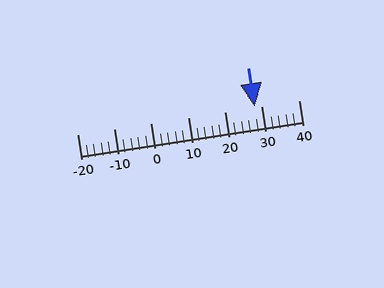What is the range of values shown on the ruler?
The ruler shows values from -20 to 40.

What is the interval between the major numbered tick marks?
The major tick marks are spaced 10 units apart.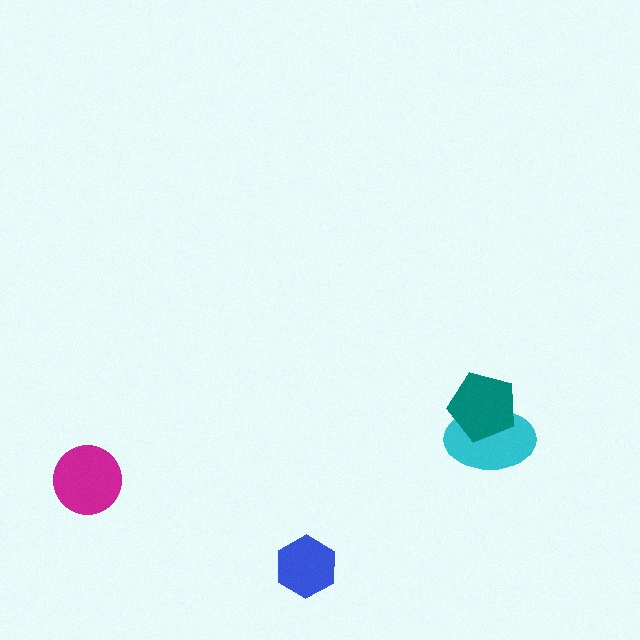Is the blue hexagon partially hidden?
No, no other shape covers it.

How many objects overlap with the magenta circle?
0 objects overlap with the magenta circle.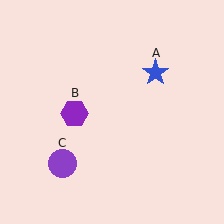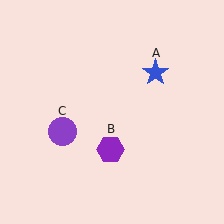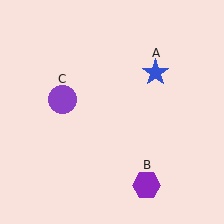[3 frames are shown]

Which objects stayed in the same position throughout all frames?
Blue star (object A) remained stationary.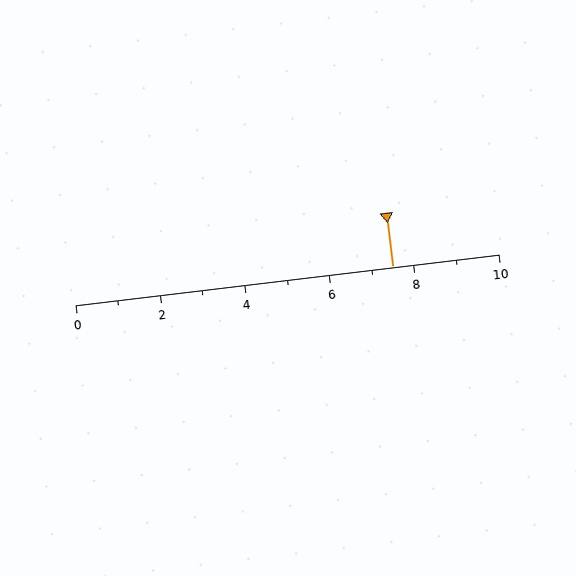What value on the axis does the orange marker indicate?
The marker indicates approximately 7.5.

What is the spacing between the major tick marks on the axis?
The major ticks are spaced 2 apart.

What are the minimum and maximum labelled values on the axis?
The axis runs from 0 to 10.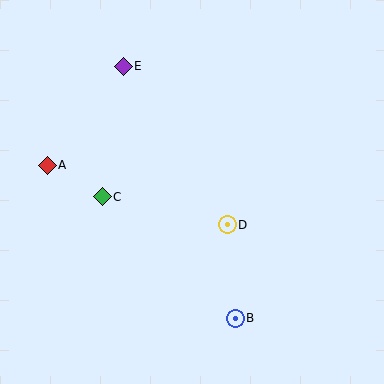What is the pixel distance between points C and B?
The distance between C and B is 180 pixels.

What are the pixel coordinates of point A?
Point A is at (47, 165).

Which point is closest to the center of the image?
Point D at (227, 225) is closest to the center.